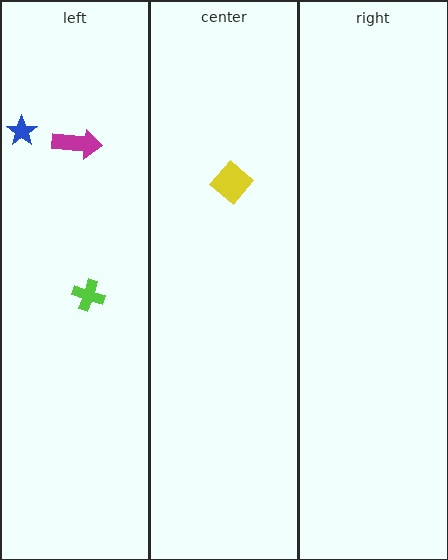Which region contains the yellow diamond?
The center region.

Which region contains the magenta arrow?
The left region.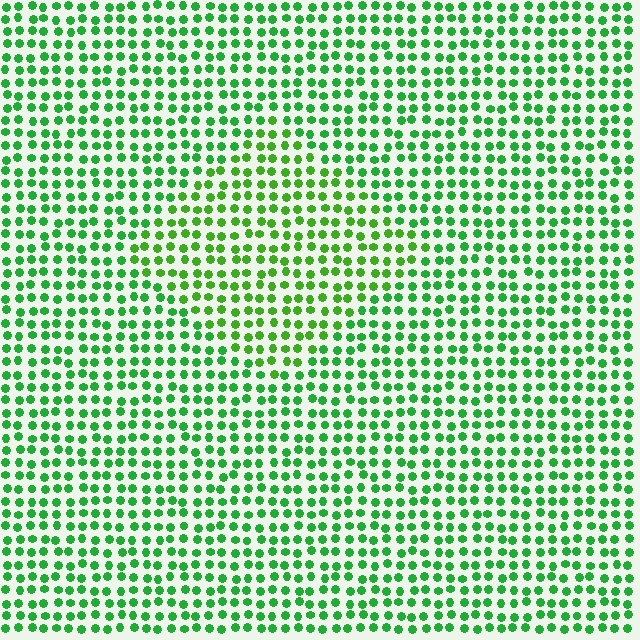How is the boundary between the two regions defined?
The boundary is defined purely by a slight shift in hue (about 21 degrees). Spacing, size, and orientation are identical on both sides.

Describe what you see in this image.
The image is filled with small green elements in a uniform arrangement. A diamond-shaped region is visible where the elements are tinted to a slightly different hue, forming a subtle color boundary.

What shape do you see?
I see a diamond.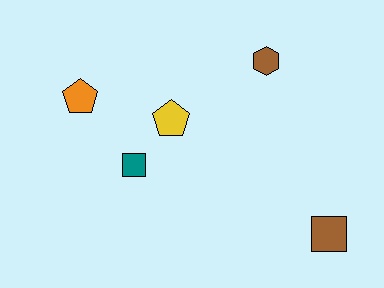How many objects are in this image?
There are 5 objects.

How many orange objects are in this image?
There is 1 orange object.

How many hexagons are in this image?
There is 1 hexagon.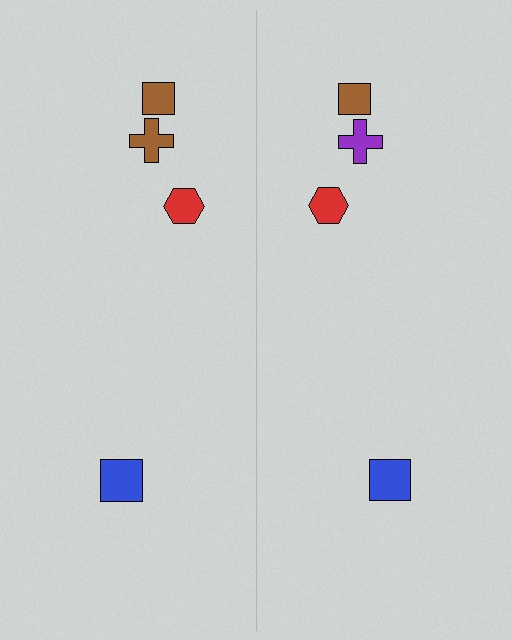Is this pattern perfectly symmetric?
No, the pattern is not perfectly symmetric. The purple cross on the right side breaks the symmetry — its mirror counterpart is brown.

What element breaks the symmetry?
The purple cross on the right side breaks the symmetry — its mirror counterpart is brown.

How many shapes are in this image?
There are 8 shapes in this image.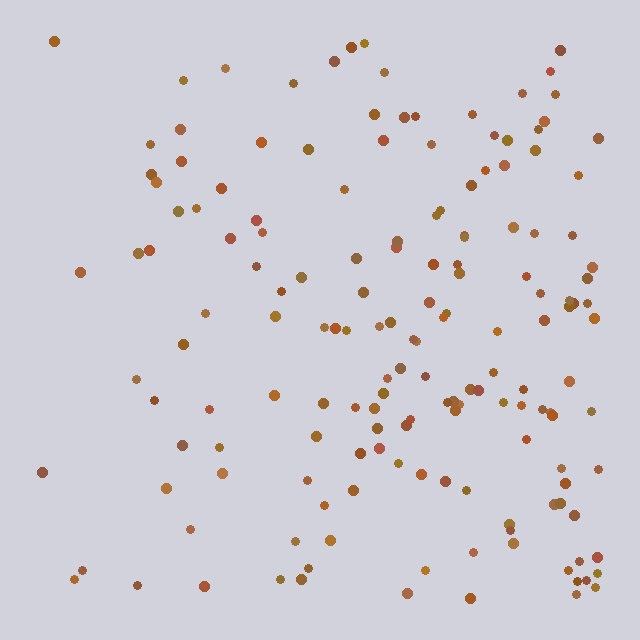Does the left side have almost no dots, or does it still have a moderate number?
Still a moderate number, just noticeably fewer than the right.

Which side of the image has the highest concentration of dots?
The right.